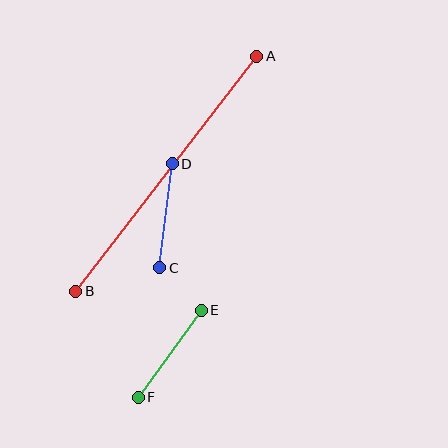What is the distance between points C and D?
The distance is approximately 105 pixels.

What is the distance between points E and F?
The distance is approximately 107 pixels.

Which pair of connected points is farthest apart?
Points A and B are farthest apart.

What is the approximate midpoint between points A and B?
The midpoint is at approximately (166, 174) pixels.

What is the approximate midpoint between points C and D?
The midpoint is at approximately (166, 216) pixels.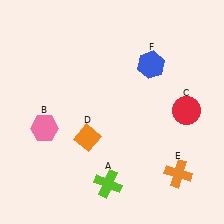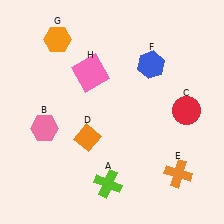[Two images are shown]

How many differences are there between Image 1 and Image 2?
There are 2 differences between the two images.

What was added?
An orange hexagon (G), a pink square (H) were added in Image 2.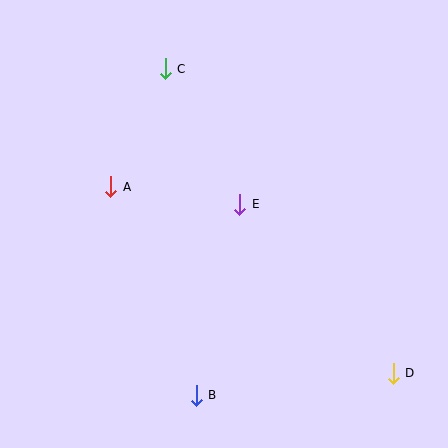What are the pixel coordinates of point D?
Point D is at (393, 373).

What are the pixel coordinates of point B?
Point B is at (196, 395).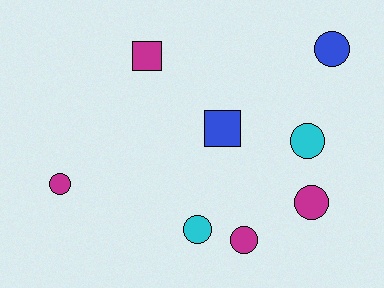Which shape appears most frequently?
Circle, with 6 objects.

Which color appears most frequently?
Magenta, with 4 objects.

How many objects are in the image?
There are 8 objects.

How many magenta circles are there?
There are 3 magenta circles.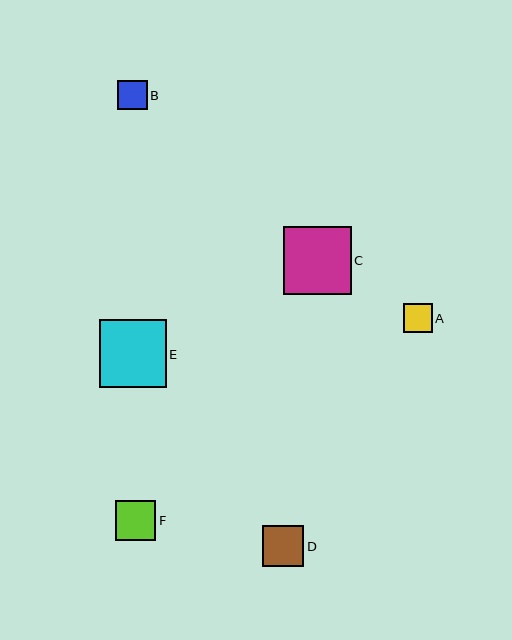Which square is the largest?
Square C is the largest with a size of approximately 68 pixels.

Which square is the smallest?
Square A is the smallest with a size of approximately 29 pixels.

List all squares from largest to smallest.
From largest to smallest: C, E, D, F, B, A.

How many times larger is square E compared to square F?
Square E is approximately 1.7 times the size of square F.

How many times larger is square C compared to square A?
Square C is approximately 2.3 times the size of square A.